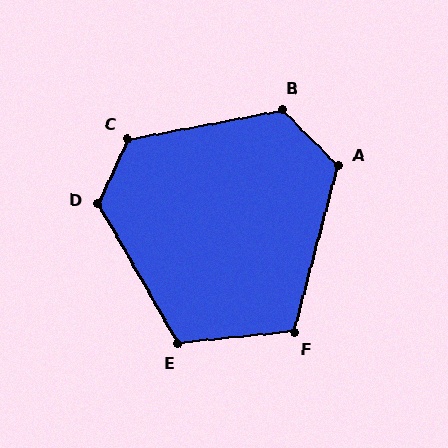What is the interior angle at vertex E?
Approximately 114 degrees (obtuse).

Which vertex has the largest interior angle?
C, at approximately 126 degrees.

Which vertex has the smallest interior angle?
F, at approximately 111 degrees.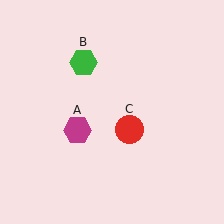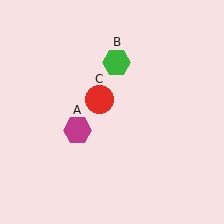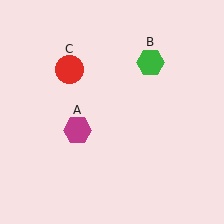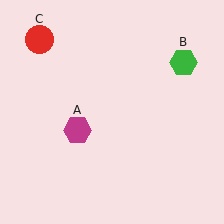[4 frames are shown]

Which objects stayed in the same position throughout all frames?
Magenta hexagon (object A) remained stationary.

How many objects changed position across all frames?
2 objects changed position: green hexagon (object B), red circle (object C).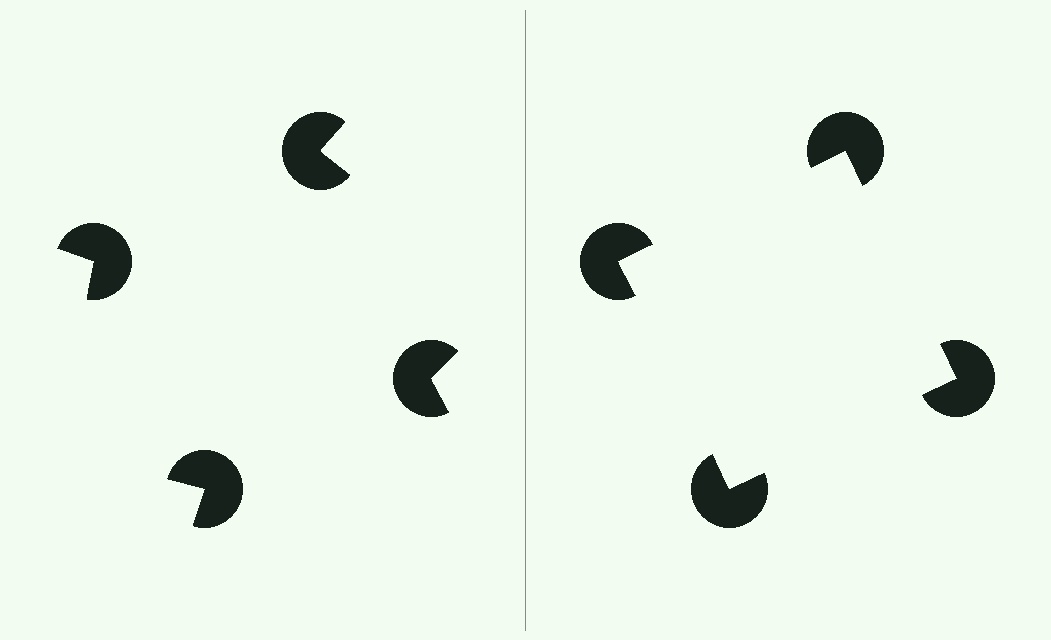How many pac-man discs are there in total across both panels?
8 — 4 on each side.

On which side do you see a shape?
An illusory square appears on the right side. On the left side the wedge cuts are rotated, so no coherent shape forms.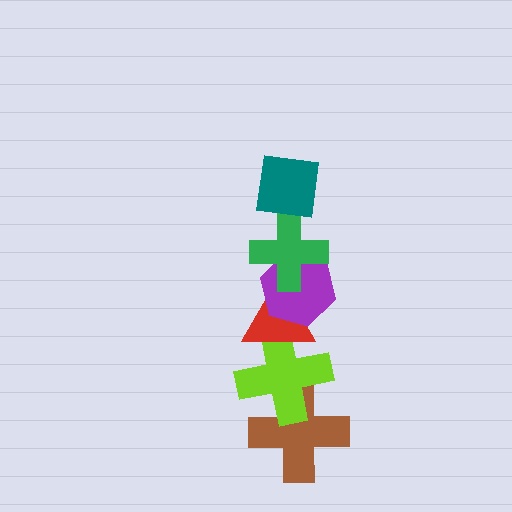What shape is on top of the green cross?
The teal square is on top of the green cross.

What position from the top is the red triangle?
The red triangle is 4th from the top.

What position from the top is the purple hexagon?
The purple hexagon is 3rd from the top.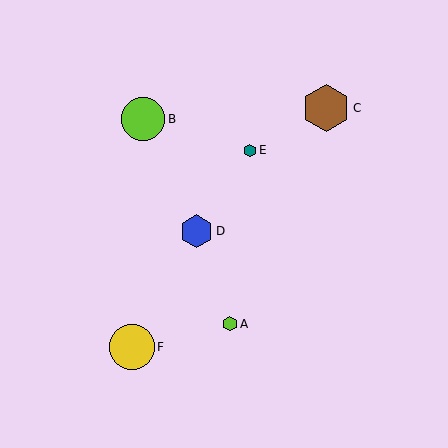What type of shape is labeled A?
Shape A is a lime hexagon.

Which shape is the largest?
The brown hexagon (labeled C) is the largest.